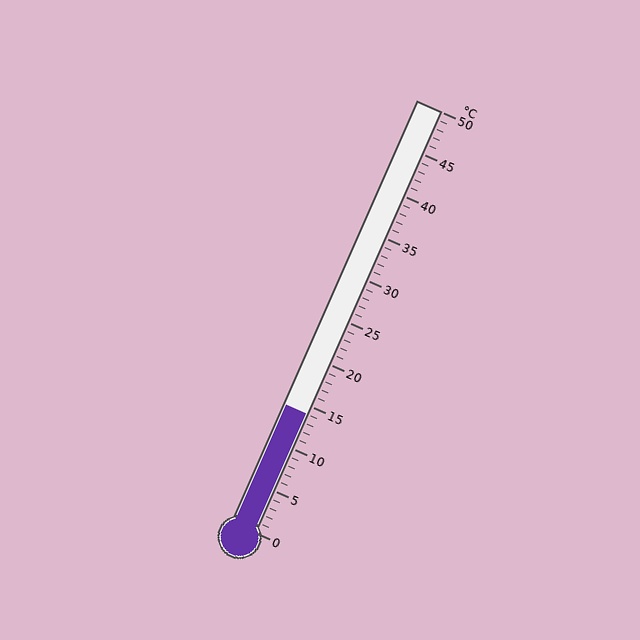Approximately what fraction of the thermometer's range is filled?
The thermometer is filled to approximately 30% of its range.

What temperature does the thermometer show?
The thermometer shows approximately 14°C.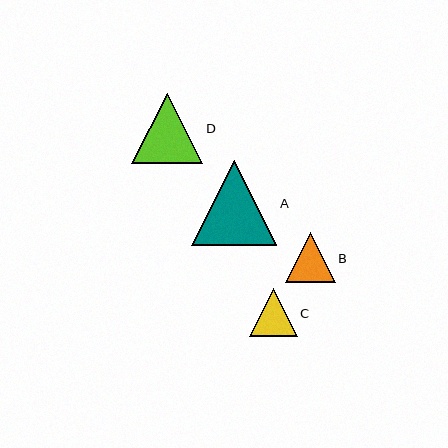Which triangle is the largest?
Triangle A is the largest with a size of approximately 85 pixels.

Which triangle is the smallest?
Triangle C is the smallest with a size of approximately 48 pixels.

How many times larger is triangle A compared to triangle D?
Triangle A is approximately 1.2 times the size of triangle D.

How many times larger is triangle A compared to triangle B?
Triangle A is approximately 1.7 times the size of triangle B.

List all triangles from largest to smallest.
From largest to smallest: A, D, B, C.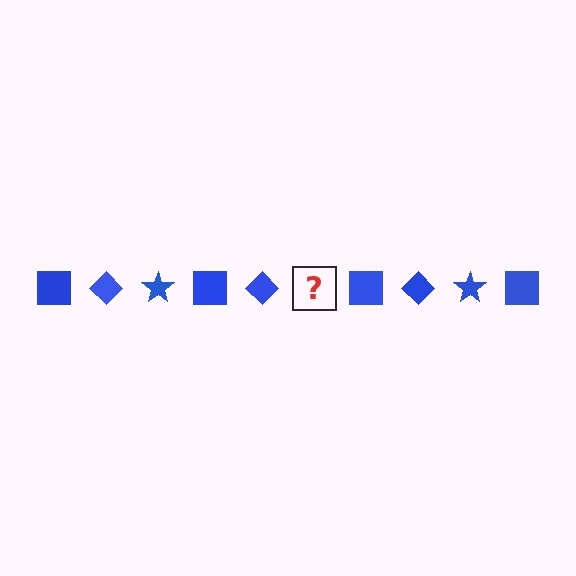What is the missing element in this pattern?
The missing element is a blue star.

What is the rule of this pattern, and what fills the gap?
The rule is that the pattern cycles through square, diamond, star shapes in blue. The gap should be filled with a blue star.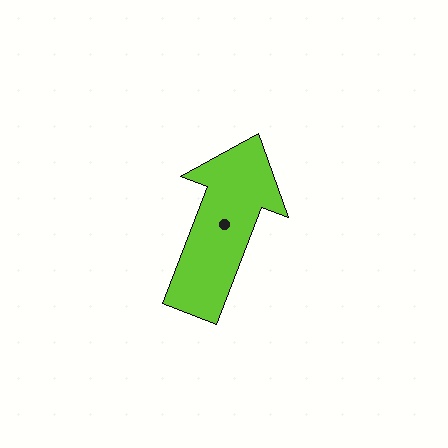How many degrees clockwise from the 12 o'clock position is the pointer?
Approximately 21 degrees.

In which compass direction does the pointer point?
North.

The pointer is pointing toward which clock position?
Roughly 1 o'clock.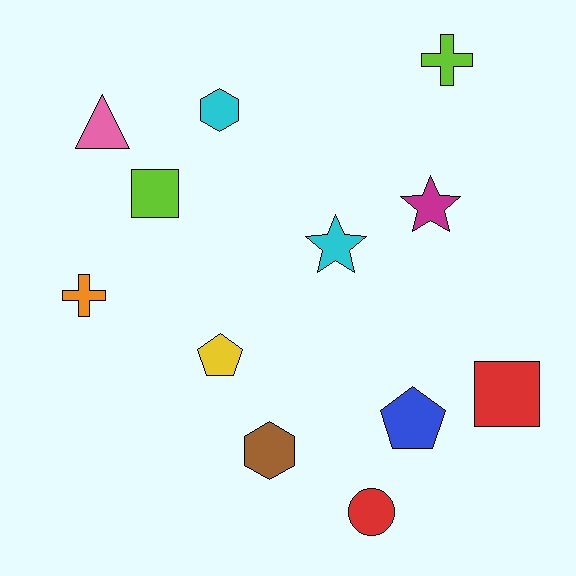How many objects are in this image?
There are 12 objects.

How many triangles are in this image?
There is 1 triangle.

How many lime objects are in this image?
There are 2 lime objects.